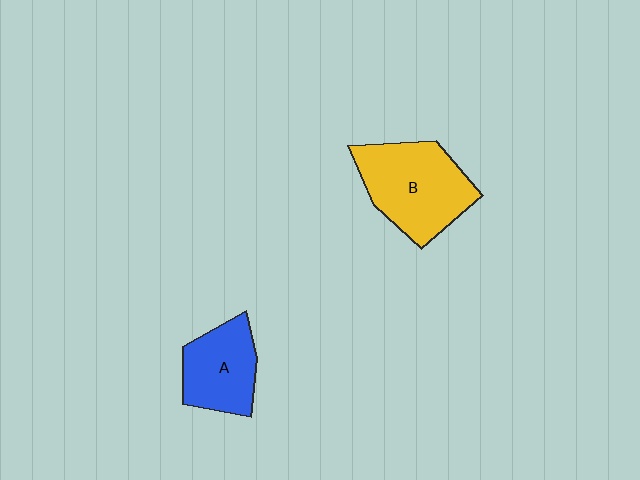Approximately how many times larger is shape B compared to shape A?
Approximately 1.5 times.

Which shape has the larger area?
Shape B (yellow).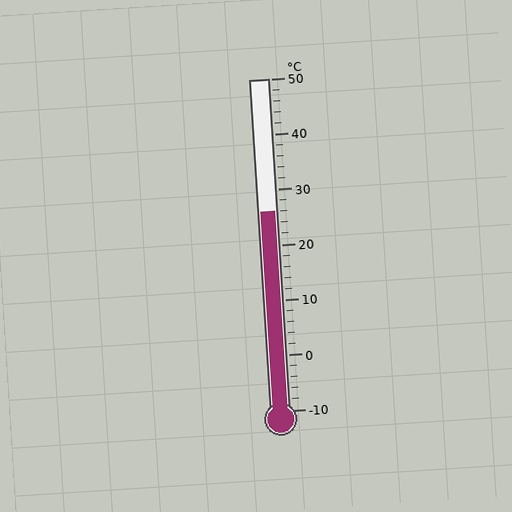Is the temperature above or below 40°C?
The temperature is below 40°C.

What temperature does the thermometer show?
The thermometer shows approximately 26°C.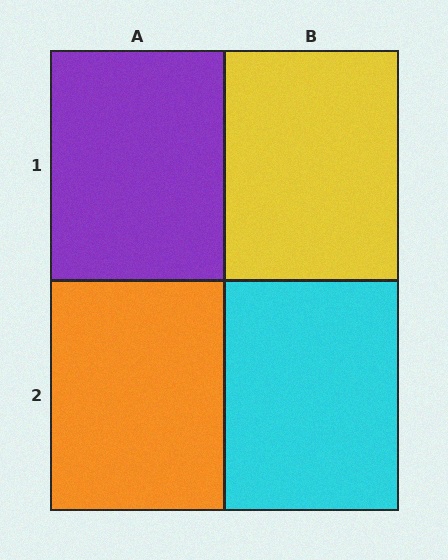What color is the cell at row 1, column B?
Yellow.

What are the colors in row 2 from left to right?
Orange, cyan.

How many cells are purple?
1 cell is purple.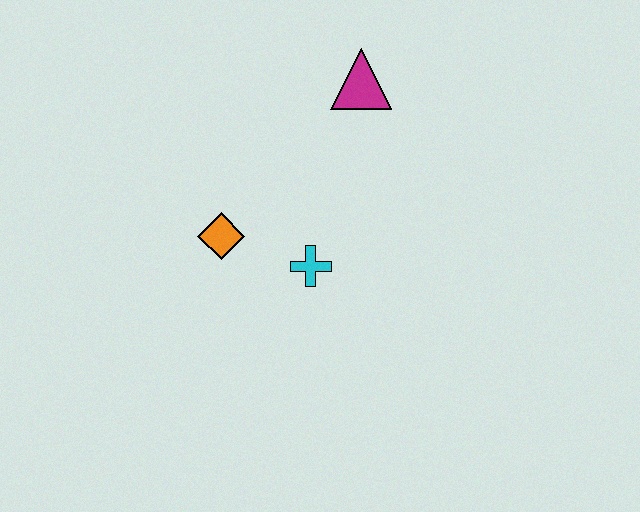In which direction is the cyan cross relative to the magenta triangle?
The cyan cross is below the magenta triangle.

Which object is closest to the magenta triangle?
The cyan cross is closest to the magenta triangle.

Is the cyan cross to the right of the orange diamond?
Yes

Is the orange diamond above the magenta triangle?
No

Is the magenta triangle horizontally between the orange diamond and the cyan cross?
No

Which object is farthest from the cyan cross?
The magenta triangle is farthest from the cyan cross.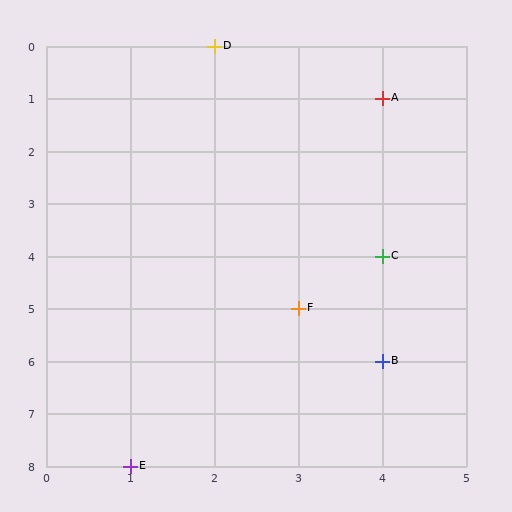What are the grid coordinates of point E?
Point E is at grid coordinates (1, 8).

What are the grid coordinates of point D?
Point D is at grid coordinates (2, 0).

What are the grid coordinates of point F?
Point F is at grid coordinates (3, 5).